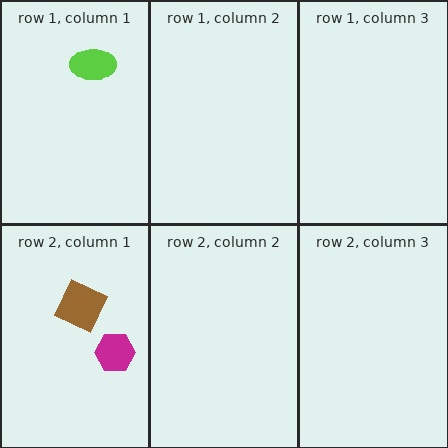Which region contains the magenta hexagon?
The row 2, column 1 region.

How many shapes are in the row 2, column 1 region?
2.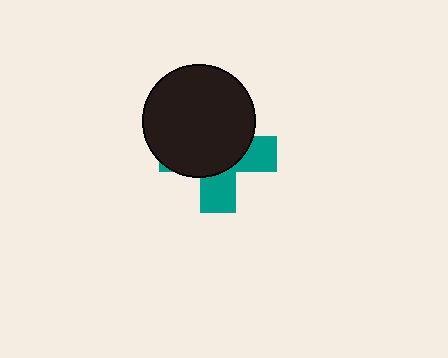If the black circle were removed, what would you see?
You would see the complete teal cross.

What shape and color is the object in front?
The object in front is a black circle.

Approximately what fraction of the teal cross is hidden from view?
Roughly 63% of the teal cross is hidden behind the black circle.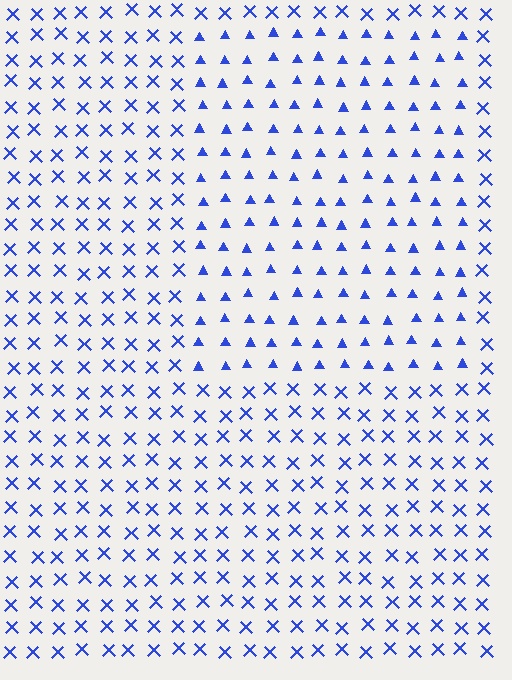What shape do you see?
I see a rectangle.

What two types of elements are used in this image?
The image uses triangles inside the rectangle region and X marks outside it.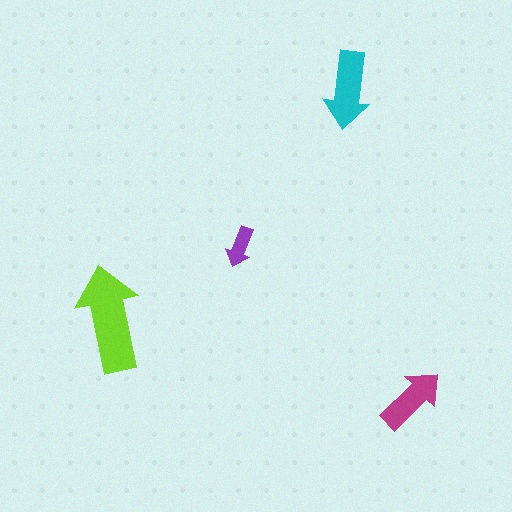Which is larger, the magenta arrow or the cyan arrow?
The cyan one.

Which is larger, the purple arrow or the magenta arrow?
The magenta one.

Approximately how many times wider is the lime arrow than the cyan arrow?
About 1.5 times wider.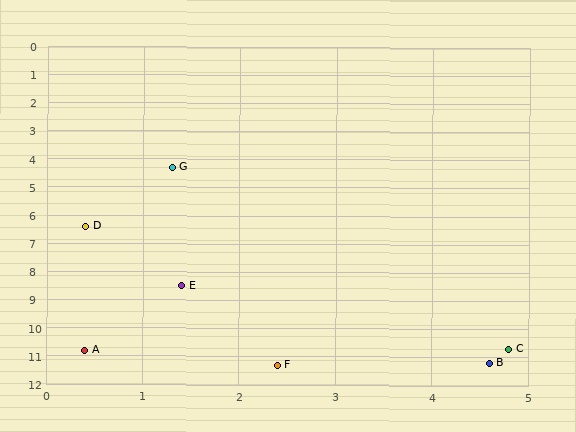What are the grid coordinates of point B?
Point B is at approximately (4.6, 11.2).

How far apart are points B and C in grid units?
Points B and C are about 0.5 grid units apart.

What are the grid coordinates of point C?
Point C is at approximately (4.8, 10.7).